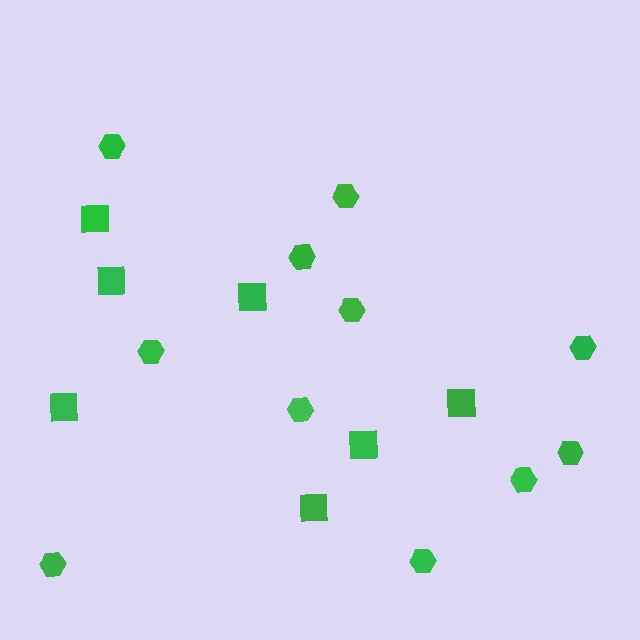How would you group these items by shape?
There are 2 groups: one group of hexagons (11) and one group of squares (7).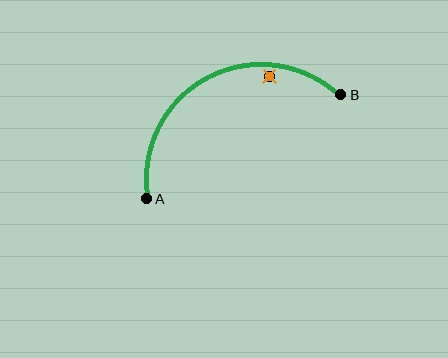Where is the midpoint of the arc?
The arc midpoint is the point on the curve farthest from the straight line joining A and B. It sits above that line.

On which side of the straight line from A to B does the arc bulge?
The arc bulges above the straight line connecting A and B.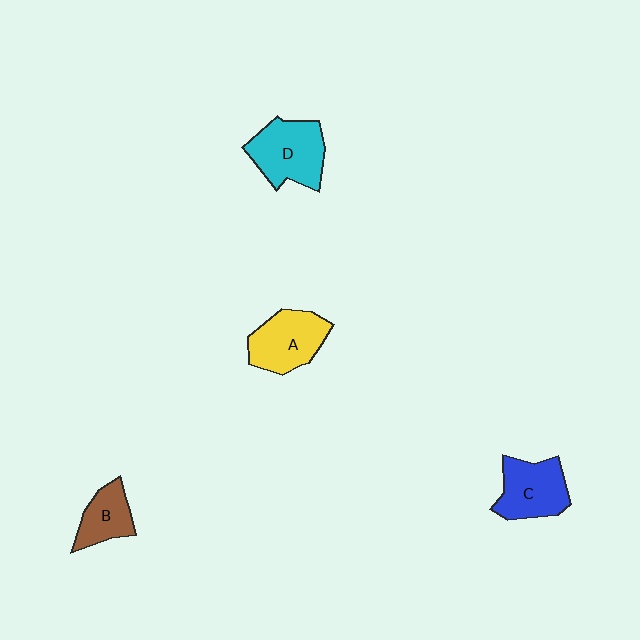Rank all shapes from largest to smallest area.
From largest to smallest: D (cyan), A (yellow), C (blue), B (brown).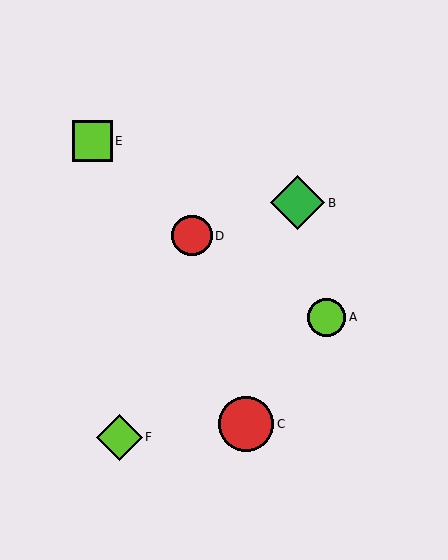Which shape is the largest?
The red circle (labeled C) is the largest.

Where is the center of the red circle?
The center of the red circle is at (246, 424).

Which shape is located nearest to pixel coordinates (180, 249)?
The red circle (labeled D) at (192, 236) is nearest to that location.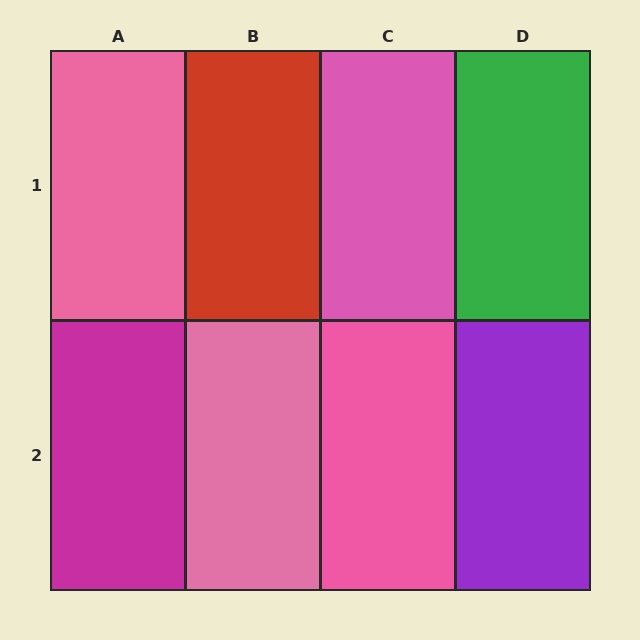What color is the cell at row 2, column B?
Pink.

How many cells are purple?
1 cell is purple.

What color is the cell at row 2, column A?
Magenta.